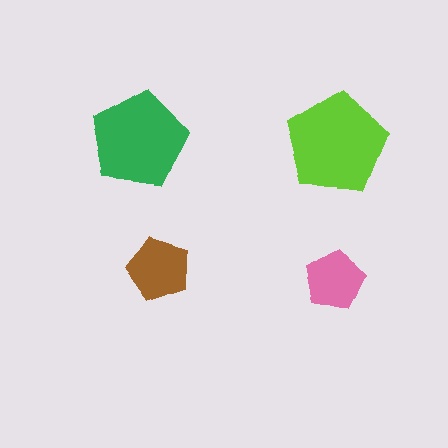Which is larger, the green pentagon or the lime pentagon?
The lime one.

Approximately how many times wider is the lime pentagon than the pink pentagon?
About 1.5 times wider.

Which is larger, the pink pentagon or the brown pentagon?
The brown one.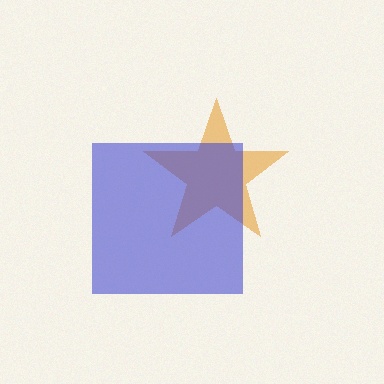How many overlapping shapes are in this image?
There are 2 overlapping shapes in the image.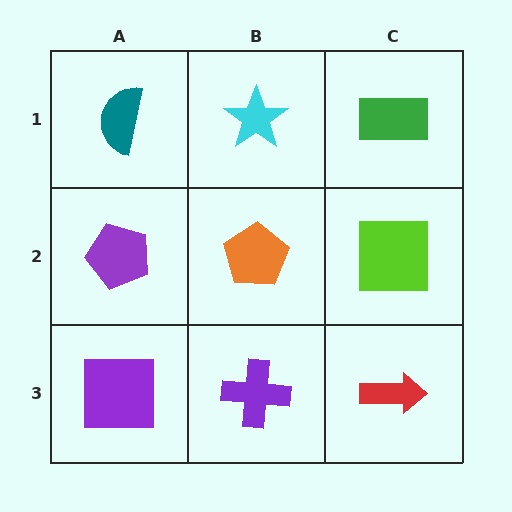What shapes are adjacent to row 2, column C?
A green rectangle (row 1, column C), a red arrow (row 3, column C), an orange pentagon (row 2, column B).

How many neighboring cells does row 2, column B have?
4.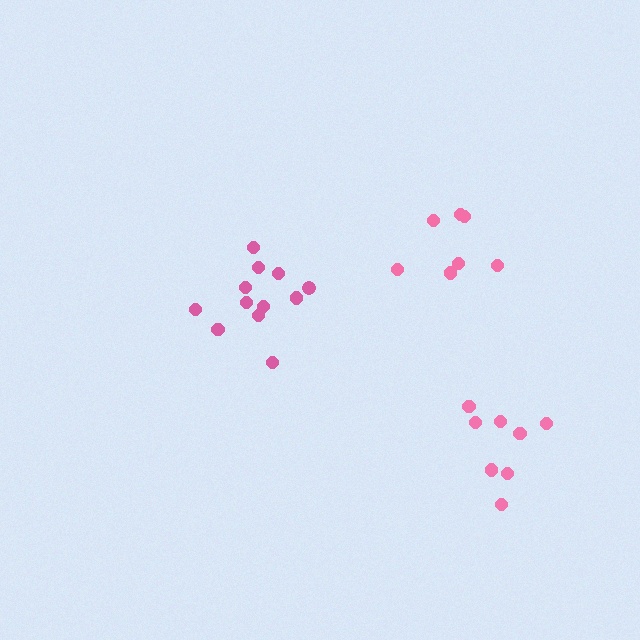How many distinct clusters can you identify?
There are 3 distinct clusters.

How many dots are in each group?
Group 1: 12 dots, Group 2: 7 dots, Group 3: 8 dots (27 total).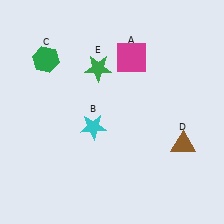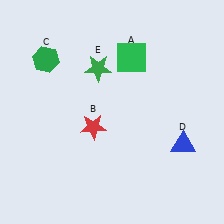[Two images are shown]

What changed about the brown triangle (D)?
In Image 1, D is brown. In Image 2, it changed to blue.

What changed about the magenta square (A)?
In Image 1, A is magenta. In Image 2, it changed to green.